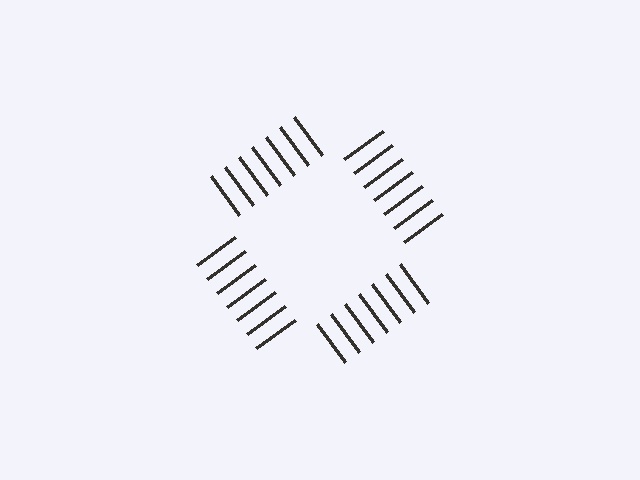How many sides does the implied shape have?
4 sides — the line-ends trace a square.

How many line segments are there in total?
28 — 7 along each of the 4 edges.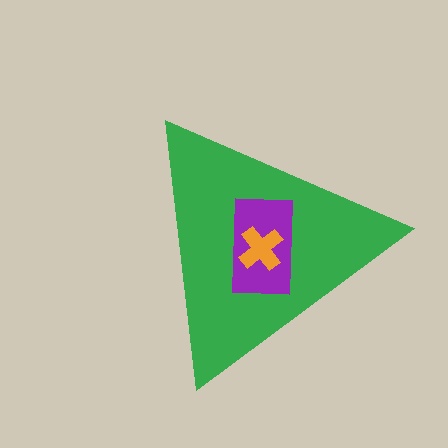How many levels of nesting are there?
3.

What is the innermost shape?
The orange cross.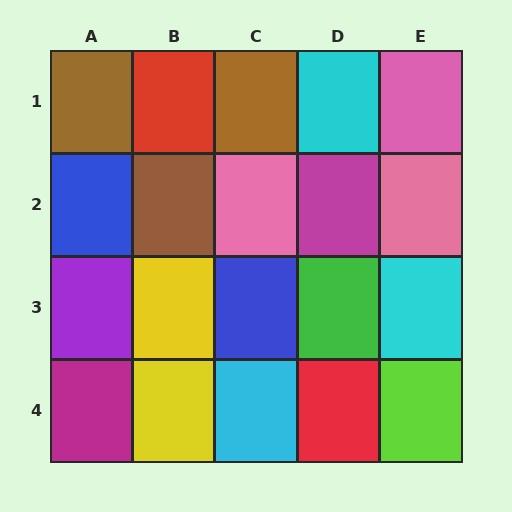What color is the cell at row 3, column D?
Green.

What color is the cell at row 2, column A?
Blue.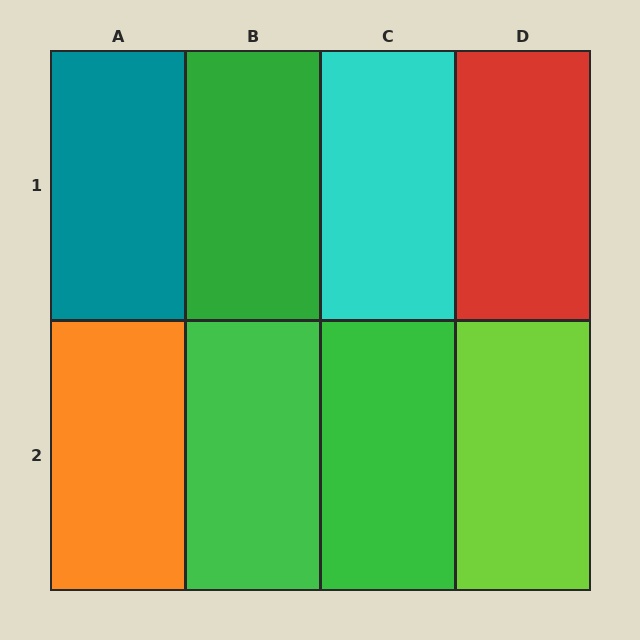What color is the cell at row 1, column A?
Teal.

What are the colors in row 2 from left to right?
Orange, green, green, lime.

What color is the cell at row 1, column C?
Cyan.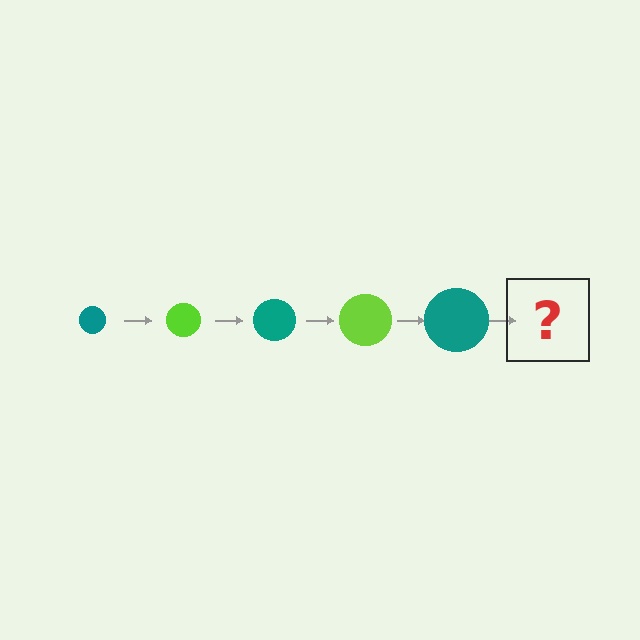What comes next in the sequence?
The next element should be a lime circle, larger than the previous one.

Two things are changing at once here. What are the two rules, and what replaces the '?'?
The two rules are that the circle grows larger each step and the color cycles through teal and lime. The '?' should be a lime circle, larger than the previous one.